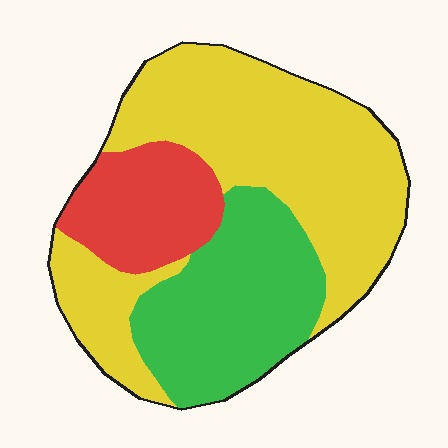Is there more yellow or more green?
Yellow.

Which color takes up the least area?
Red, at roughly 15%.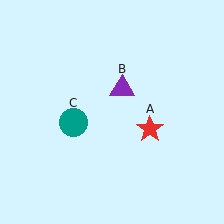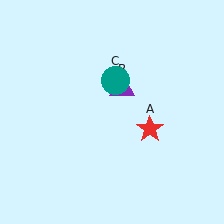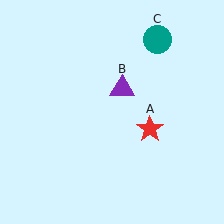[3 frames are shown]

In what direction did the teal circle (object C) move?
The teal circle (object C) moved up and to the right.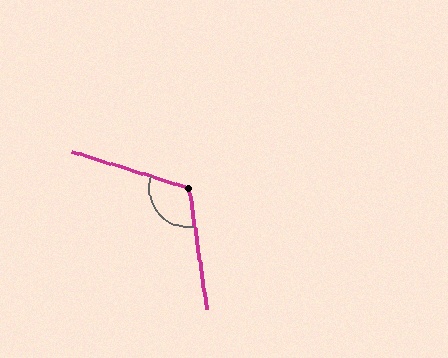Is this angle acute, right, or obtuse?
It is obtuse.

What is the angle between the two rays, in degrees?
Approximately 116 degrees.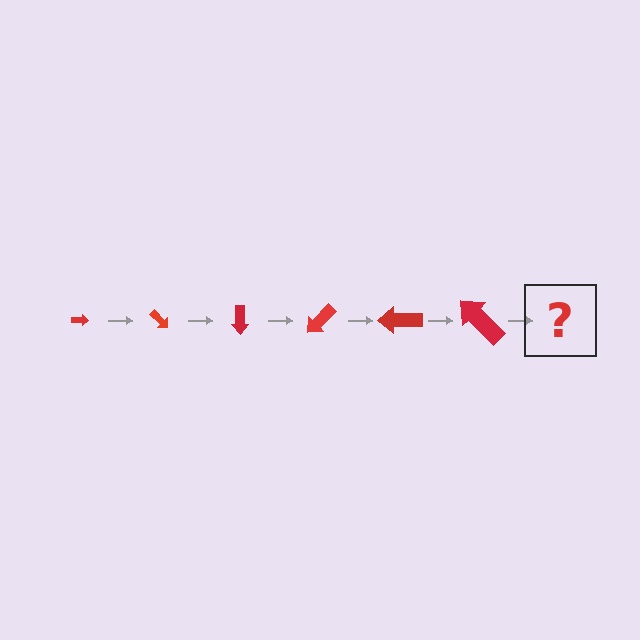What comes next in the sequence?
The next element should be an arrow, larger than the previous one and rotated 270 degrees from the start.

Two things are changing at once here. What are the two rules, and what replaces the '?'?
The two rules are that the arrow grows larger each step and it rotates 45 degrees each step. The '?' should be an arrow, larger than the previous one and rotated 270 degrees from the start.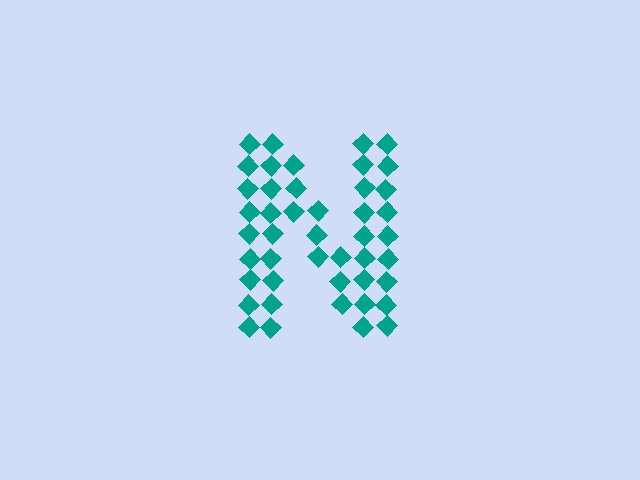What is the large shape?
The large shape is the letter N.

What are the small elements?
The small elements are diamonds.